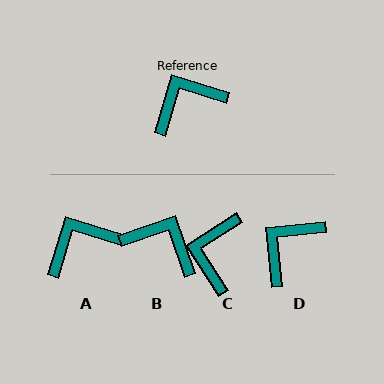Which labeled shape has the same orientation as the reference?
A.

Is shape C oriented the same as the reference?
No, it is off by about 50 degrees.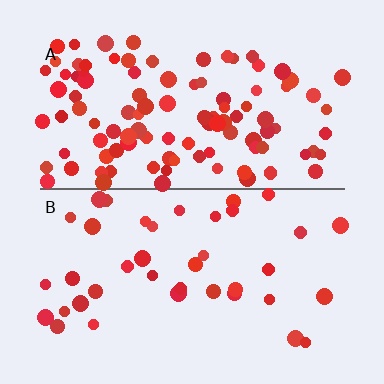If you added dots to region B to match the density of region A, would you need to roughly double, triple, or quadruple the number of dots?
Approximately triple.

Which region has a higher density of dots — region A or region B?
A (the top).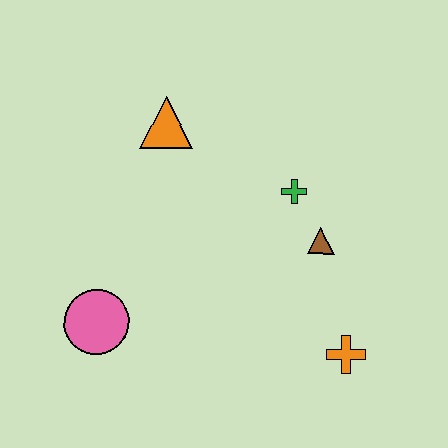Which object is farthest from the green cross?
The pink circle is farthest from the green cross.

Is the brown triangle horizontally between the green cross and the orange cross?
Yes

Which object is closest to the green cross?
The brown triangle is closest to the green cross.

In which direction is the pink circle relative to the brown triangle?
The pink circle is to the left of the brown triangle.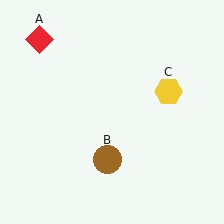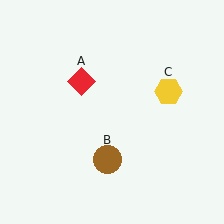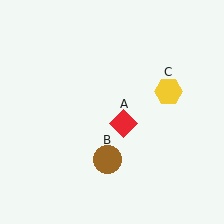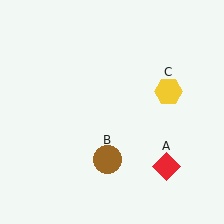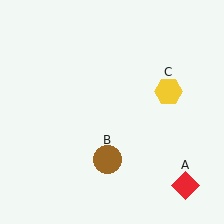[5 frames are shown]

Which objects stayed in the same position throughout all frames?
Brown circle (object B) and yellow hexagon (object C) remained stationary.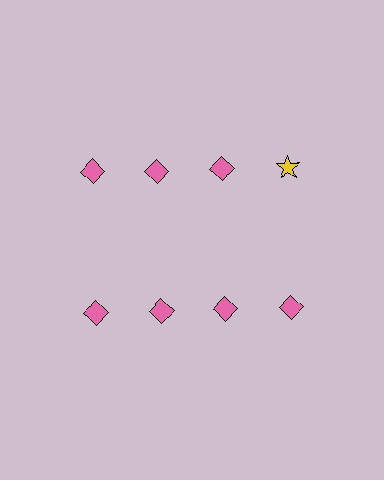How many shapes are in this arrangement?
There are 8 shapes arranged in a grid pattern.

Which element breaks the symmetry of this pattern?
The yellow star in the top row, second from right column breaks the symmetry. All other shapes are pink diamonds.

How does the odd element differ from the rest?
It differs in both color (yellow instead of pink) and shape (star instead of diamond).